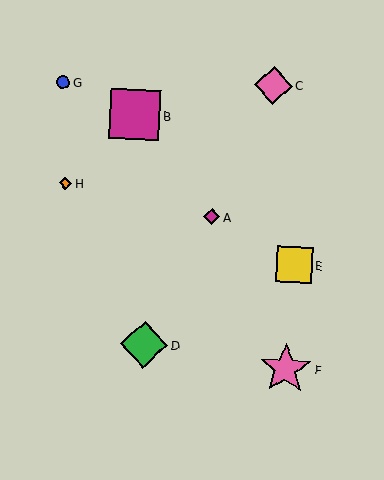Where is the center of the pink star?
The center of the pink star is at (286, 369).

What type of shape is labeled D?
Shape D is a green diamond.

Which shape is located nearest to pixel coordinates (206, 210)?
The magenta diamond (labeled A) at (212, 217) is nearest to that location.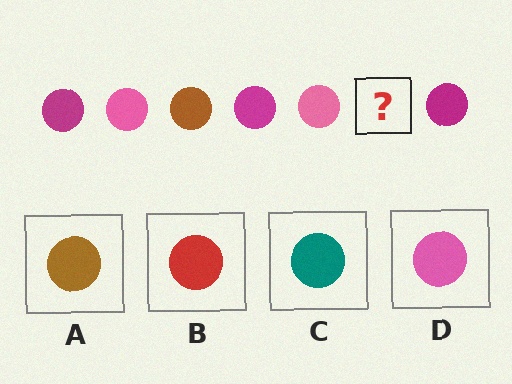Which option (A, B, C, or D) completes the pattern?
A.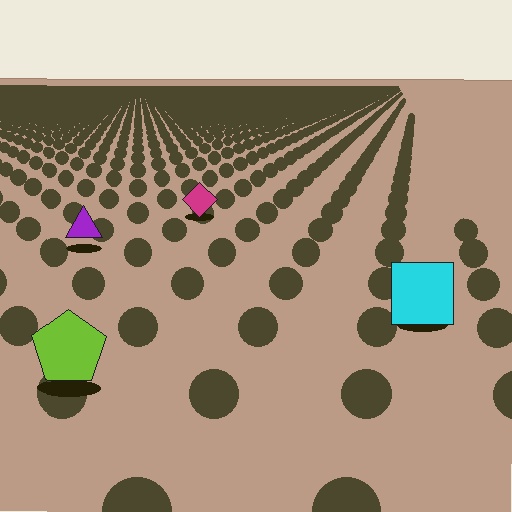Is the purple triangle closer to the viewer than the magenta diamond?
Yes. The purple triangle is closer — you can tell from the texture gradient: the ground texture is coarser near it.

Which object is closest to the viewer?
The lime pentagon is closest. The texture marks near it are larger and more spread out.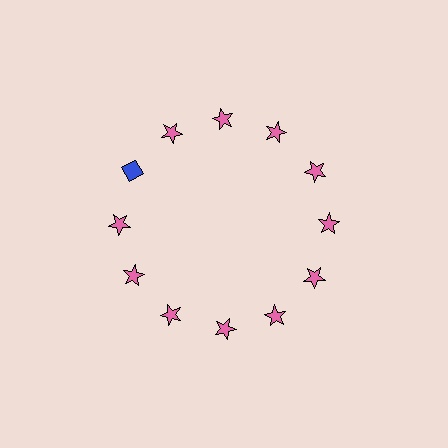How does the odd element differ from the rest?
It differs in both color (blue instead of pink) and shape (diamond instead of star).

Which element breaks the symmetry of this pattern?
The blue diamond at roughly the 10 o'clock position breaks the symmetry. All other shapes are pink stars.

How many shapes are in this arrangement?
There are 12 shapes arranged in a ring pattern.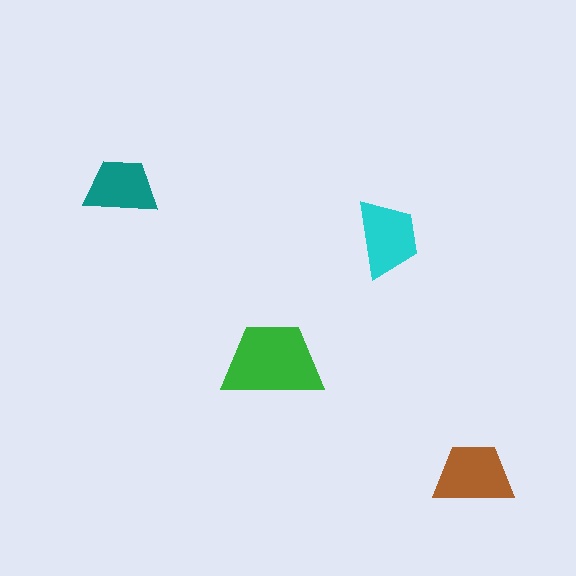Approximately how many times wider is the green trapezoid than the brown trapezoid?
About 1.5 times wider.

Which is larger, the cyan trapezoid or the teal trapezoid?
The cyan one.